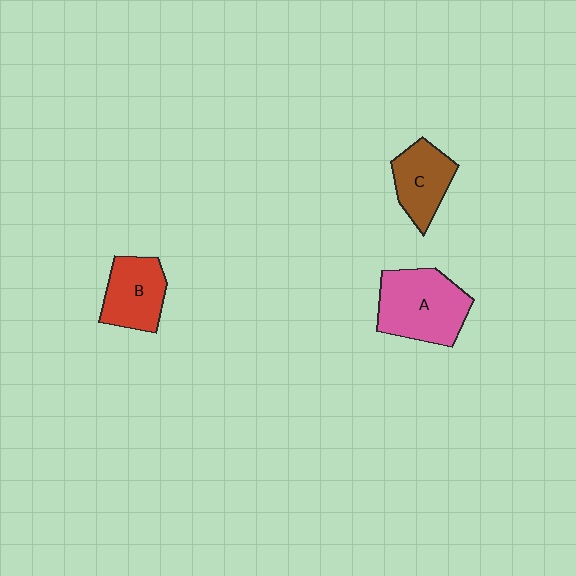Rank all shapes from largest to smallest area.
From largest to smallest: A (pink), B (red), C (brown).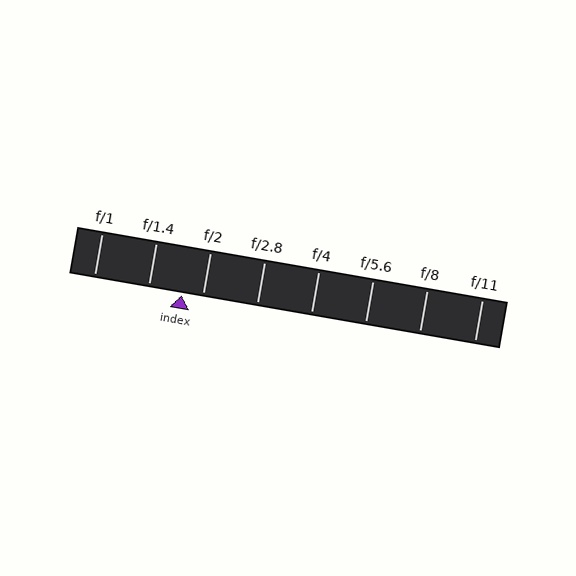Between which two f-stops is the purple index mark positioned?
The index mark is between f/1.4 and f/2.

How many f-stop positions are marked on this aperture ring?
There are 8 f-stop positions marked.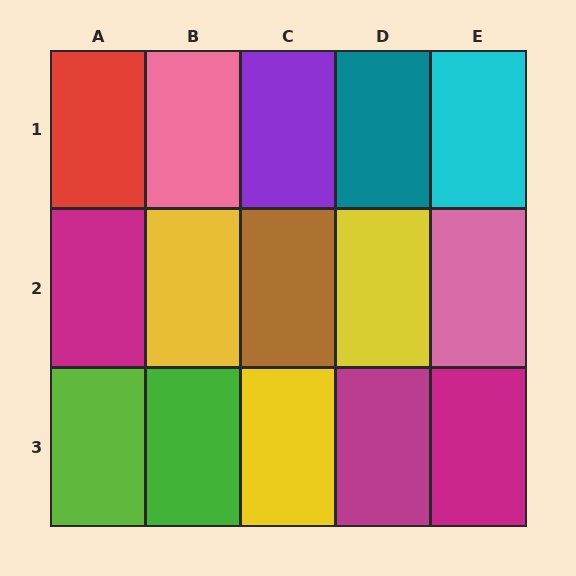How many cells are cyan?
1 cell is cyan.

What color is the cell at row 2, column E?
Pink.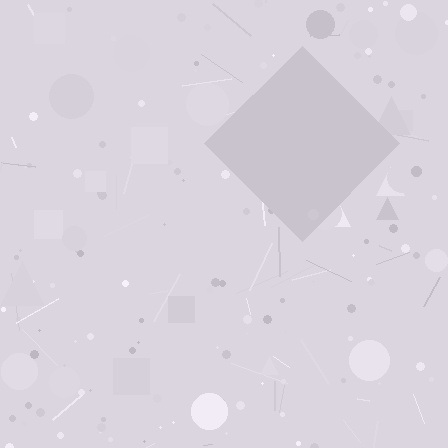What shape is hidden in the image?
A diamond is hidden in the image.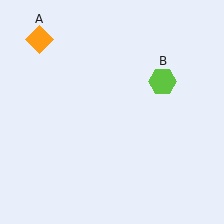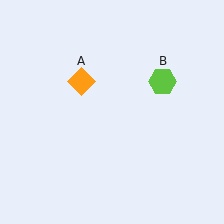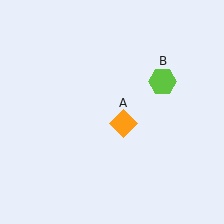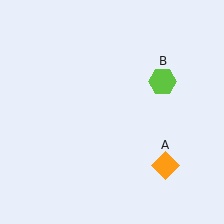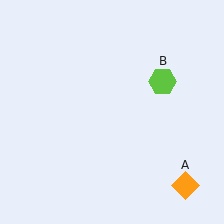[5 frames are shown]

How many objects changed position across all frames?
1 object changed position: orange diamond (object A).